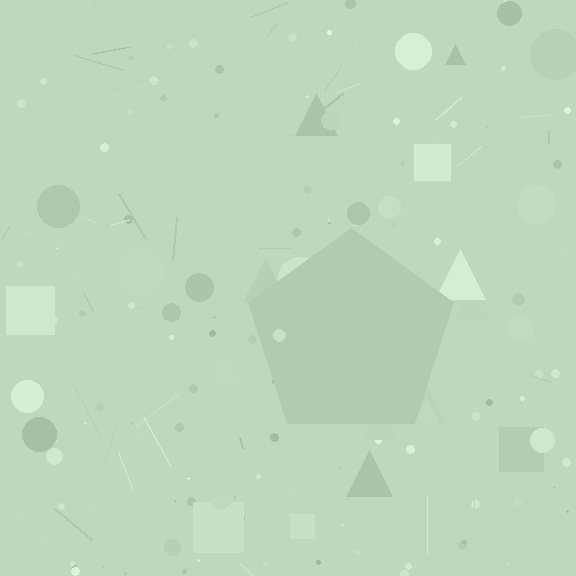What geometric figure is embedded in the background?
A pentagon is embedded in the background.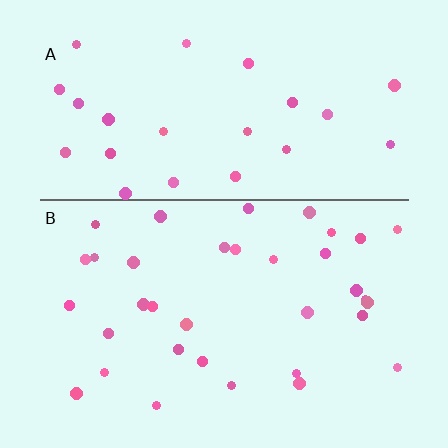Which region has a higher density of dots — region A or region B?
B (the bottom).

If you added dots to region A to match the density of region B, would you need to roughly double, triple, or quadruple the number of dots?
Approximately double.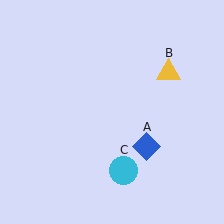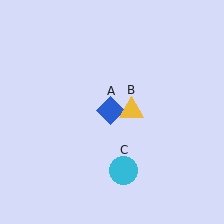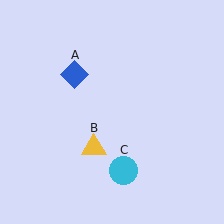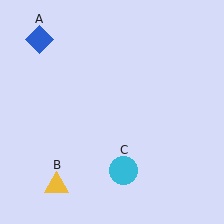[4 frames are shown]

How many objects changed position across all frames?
2 objects changed position: blue diamond (object A), yellow triangle (object B).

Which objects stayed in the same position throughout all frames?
Cyan circle (object C) remained stationary.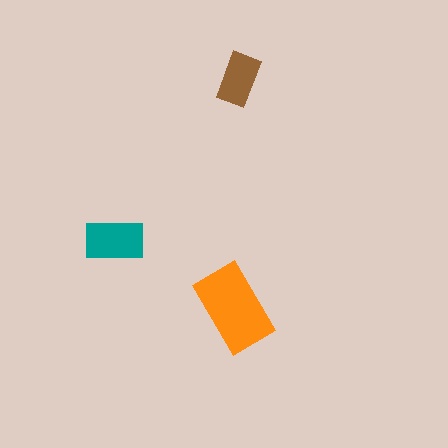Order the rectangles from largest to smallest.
the orange one, the teal one, the brown one.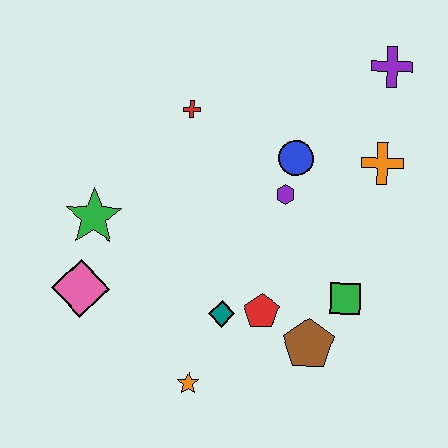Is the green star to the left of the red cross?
Yes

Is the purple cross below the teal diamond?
No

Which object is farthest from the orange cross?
The pink diamond is farthest from the orange cross.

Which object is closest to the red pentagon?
The teal diamond is closest to the red pentagon.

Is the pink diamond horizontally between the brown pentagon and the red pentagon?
No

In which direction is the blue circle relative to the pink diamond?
The blue circle is to the right of the pink diamond.